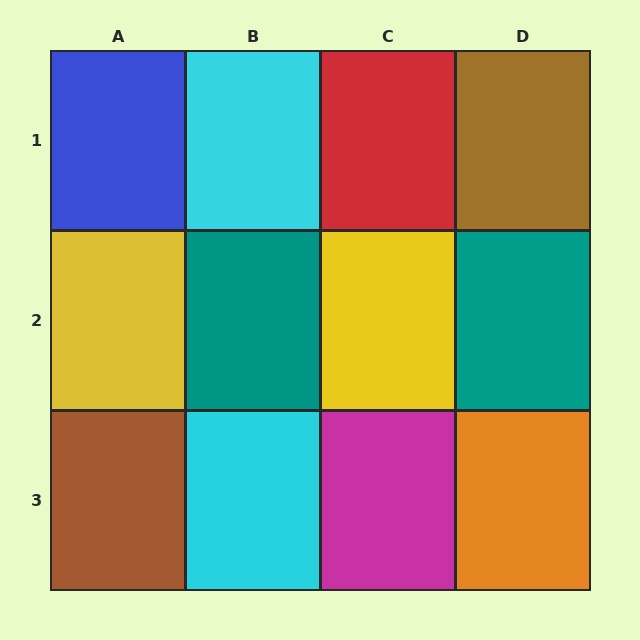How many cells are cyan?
2 cells are cyan.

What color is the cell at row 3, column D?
Orange.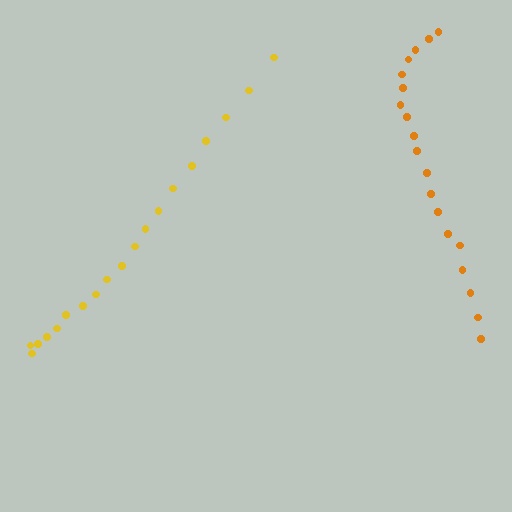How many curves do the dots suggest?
There are 2 distinct paths.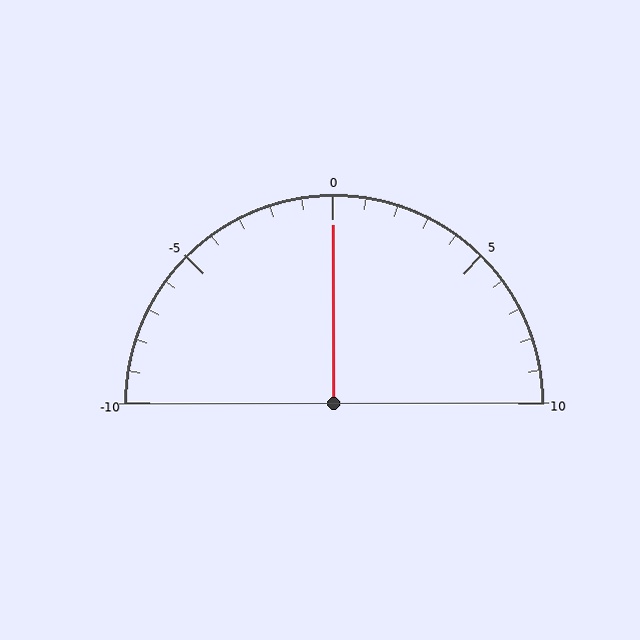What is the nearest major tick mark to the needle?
The nearest major tick mark is 0.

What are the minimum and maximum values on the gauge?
The gauge ranges from -10 to 10.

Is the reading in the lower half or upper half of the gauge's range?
The reading is in the upper half of the range (-10 to 10).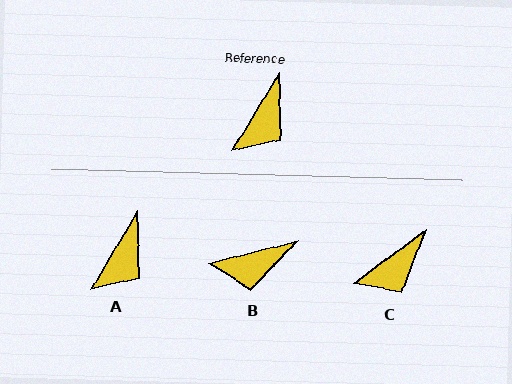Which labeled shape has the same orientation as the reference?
A.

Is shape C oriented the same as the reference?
No, it is off by about 23 degrees.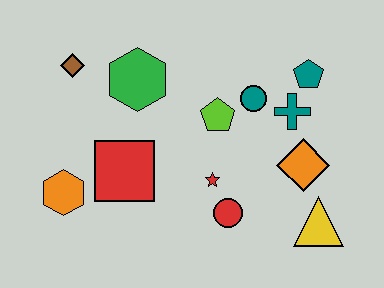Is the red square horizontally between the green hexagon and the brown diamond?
Yes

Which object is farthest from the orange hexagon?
The teal pentagon is farthest from the orange hexagon.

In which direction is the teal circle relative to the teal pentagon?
The teal circle is to the left of the teal pentagon.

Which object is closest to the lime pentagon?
The teal circle is closest to the lime pentagon.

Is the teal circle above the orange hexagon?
Yes